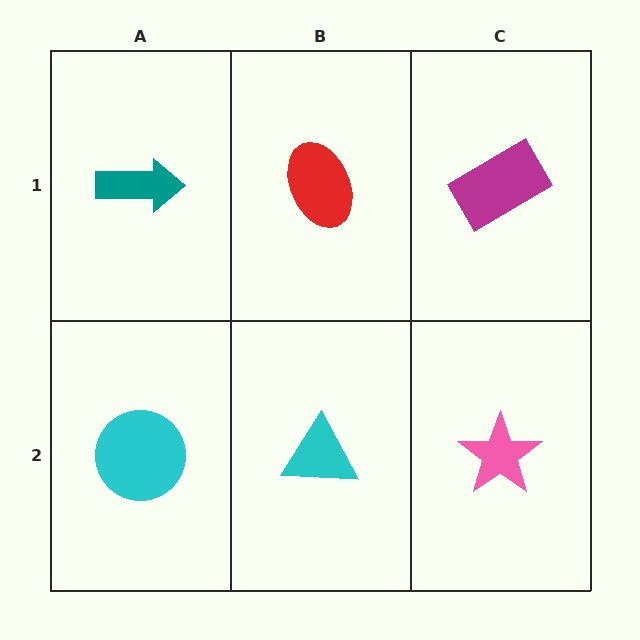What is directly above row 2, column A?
A teal arrow.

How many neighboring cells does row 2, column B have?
3.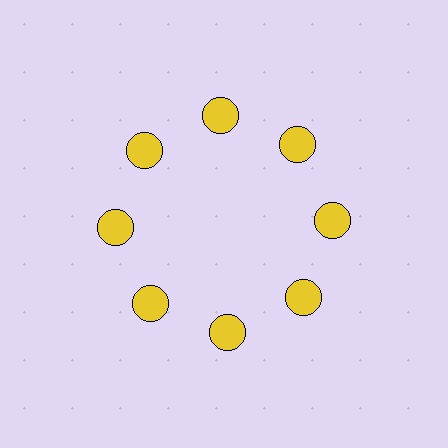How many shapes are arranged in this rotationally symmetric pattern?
There are 8 shapes, arranged in 8 groups of 1.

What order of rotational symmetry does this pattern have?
This pattern has 8-fold rotational symmetry.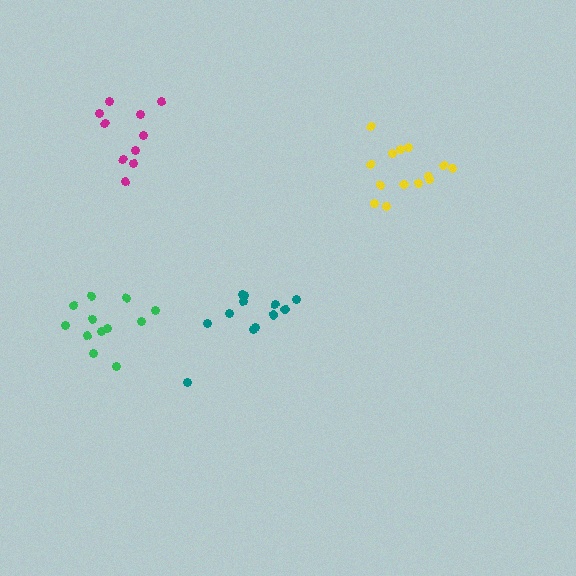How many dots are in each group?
Group 1: 12 dots, Group 2: 10 dots, Group 3: 12 dots, Group 4: 14 dots (48 total).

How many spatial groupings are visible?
There are 4 spatial groupings.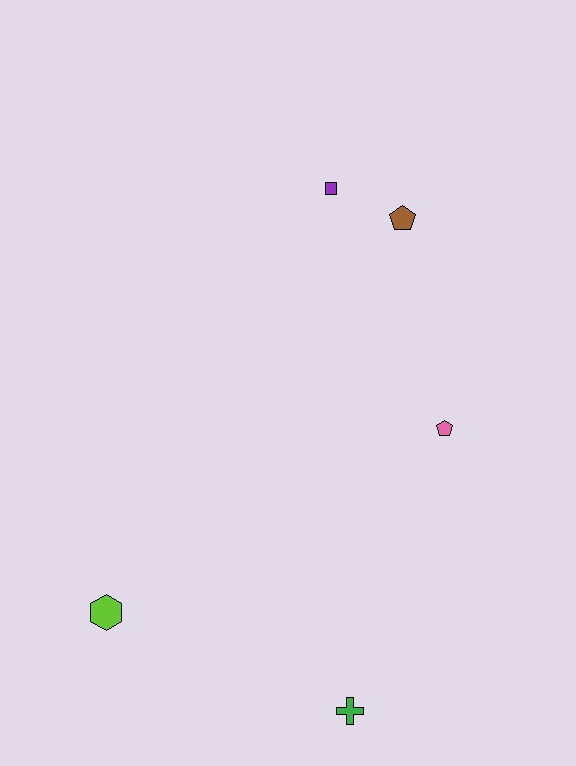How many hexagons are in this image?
There is 1 hexagon.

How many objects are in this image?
There are 5 objects.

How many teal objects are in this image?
There are no teal objects.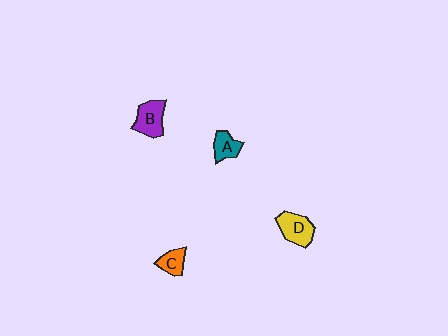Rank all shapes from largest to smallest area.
From largest to smallest: D (yellow), B (purple), A (teal), C (orange).